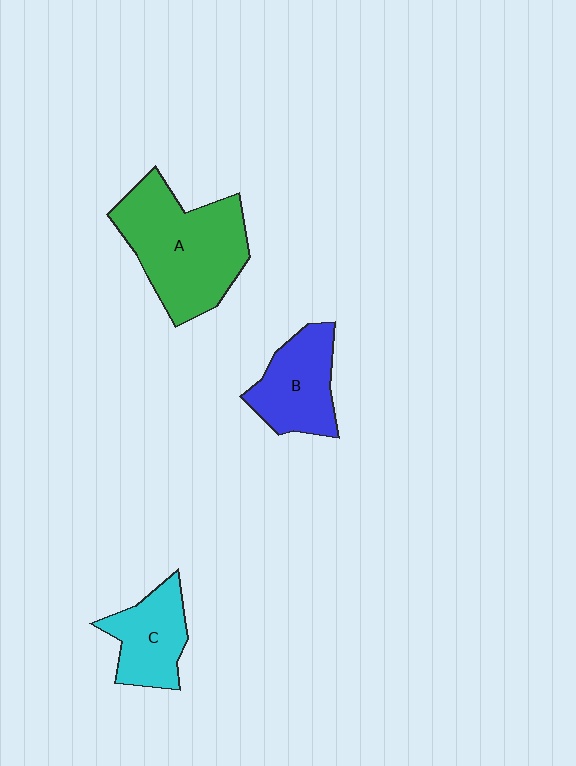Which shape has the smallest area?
Shape C (cyan).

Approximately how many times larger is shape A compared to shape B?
Approximately 1.7 times.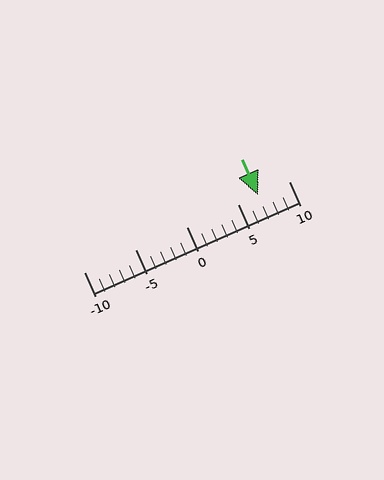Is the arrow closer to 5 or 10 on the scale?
The arrow is closer to 5.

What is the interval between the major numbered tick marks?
The major tick marks are spaced 5 units apart.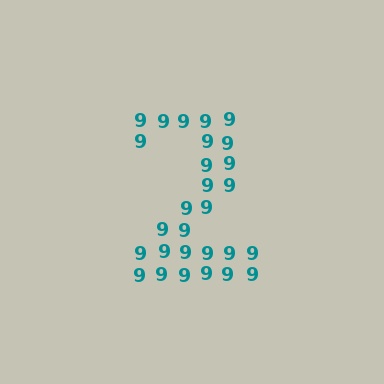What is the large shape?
The large shape is the digit 2.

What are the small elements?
The small elements are digit 9's.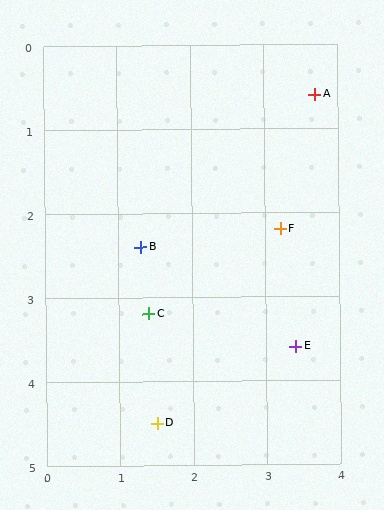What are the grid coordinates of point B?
Point B is at approximately (1.3, 2.4).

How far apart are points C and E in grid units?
Points C and E are about 2.0 grid units apart.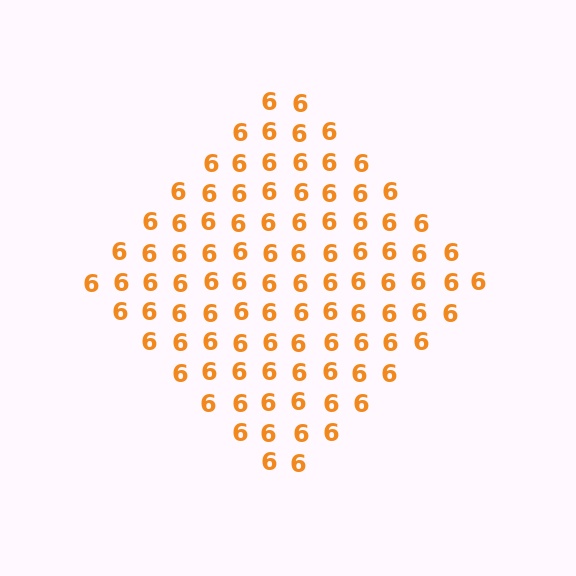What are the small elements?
The small elements are digit 6's.